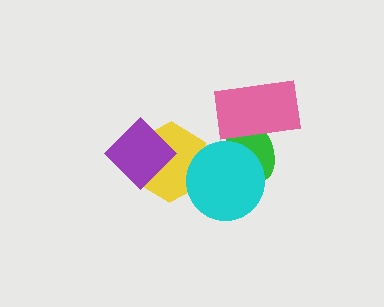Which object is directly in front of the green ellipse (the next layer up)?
The pink rectangle is directly in front of the green ellipse.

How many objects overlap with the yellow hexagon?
2 objects overlap with the yellow hexagon.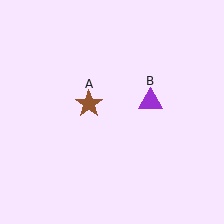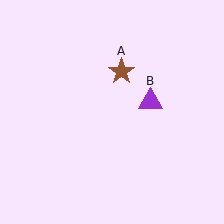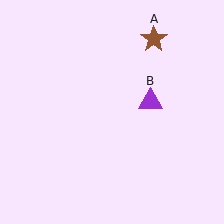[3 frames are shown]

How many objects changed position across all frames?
1 object changed position: brown star (object A).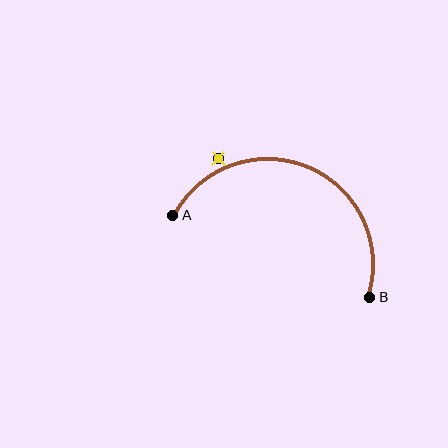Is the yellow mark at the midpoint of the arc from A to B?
No — the yellow mark does not lie on the arc at all. It sits slightly outside the curve.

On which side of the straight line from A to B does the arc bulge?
The arc bulges above the straight line connecting A and B.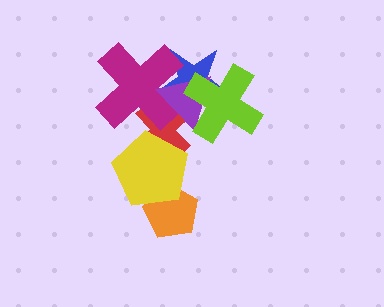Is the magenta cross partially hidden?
Yes, it is partially covered by another shape.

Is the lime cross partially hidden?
No, no other shape covers it.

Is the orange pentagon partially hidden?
Yes, it is partially covered by another shape.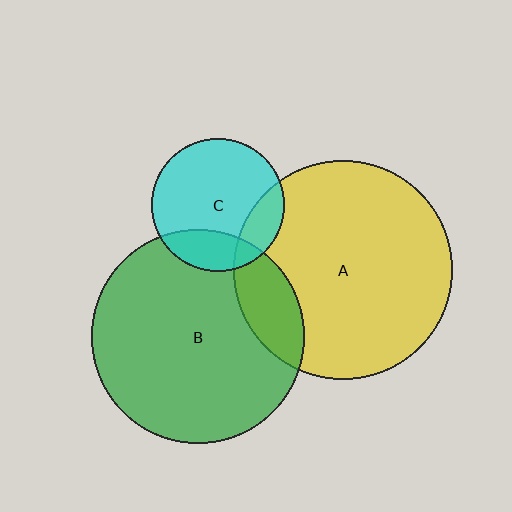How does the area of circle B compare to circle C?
Approximately 2.6 times.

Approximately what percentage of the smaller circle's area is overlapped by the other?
Approximately 15%.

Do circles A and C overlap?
Yes.